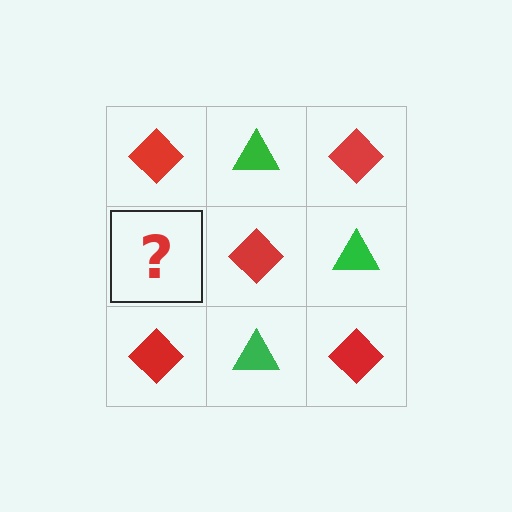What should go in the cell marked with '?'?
The missing cell should contain a green triangle.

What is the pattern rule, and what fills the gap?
The rule is that it alternates red diamond and green triangle in a checkerboard pattern. The gap should be filled with a green triangle.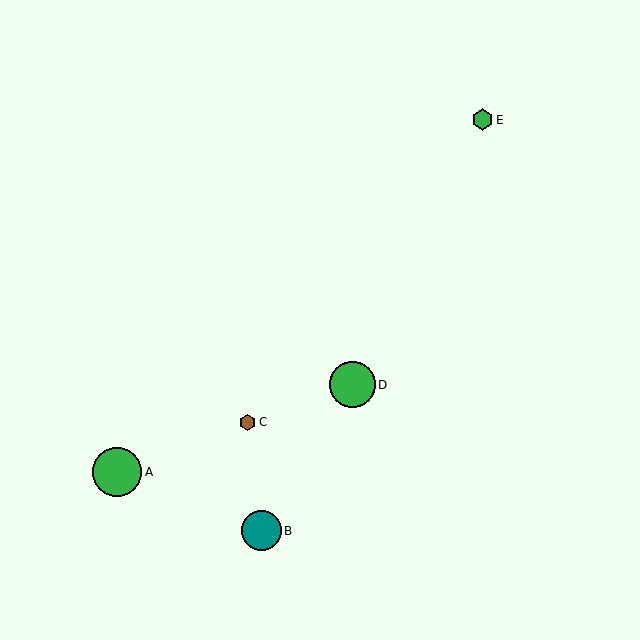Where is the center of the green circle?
The center of the green circle is at (117, 472).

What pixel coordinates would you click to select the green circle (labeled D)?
Click at (352, 385) to select the green circle D.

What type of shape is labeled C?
Shape C is a brown hexagon.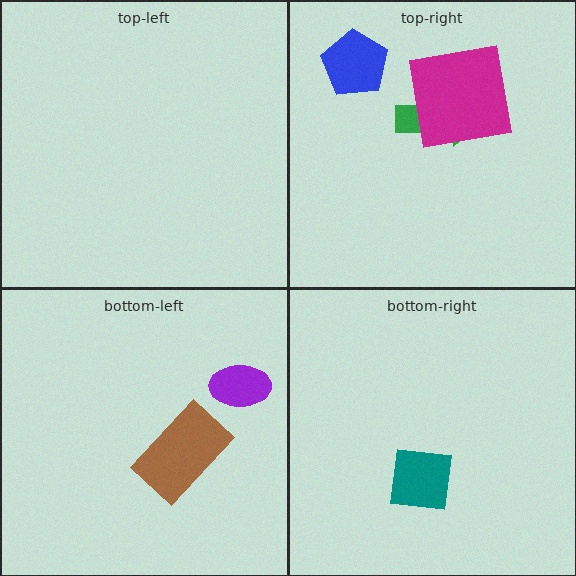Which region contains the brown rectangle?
The bottom-left region.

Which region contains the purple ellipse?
The bottom-left region.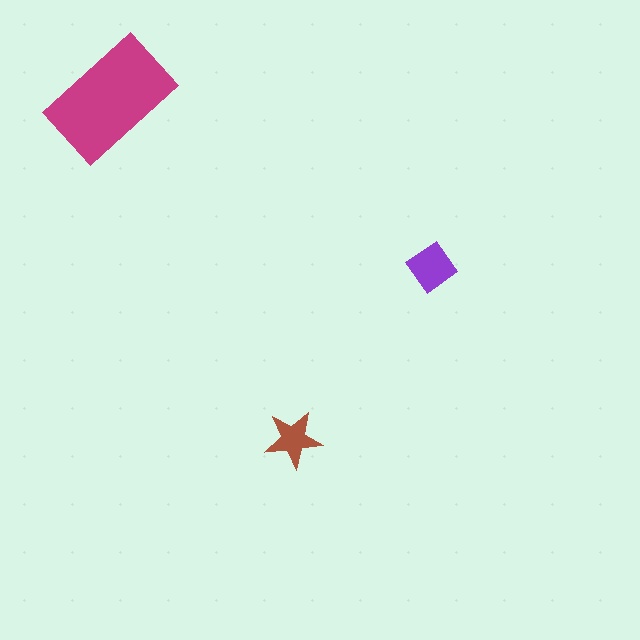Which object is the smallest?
The brown star.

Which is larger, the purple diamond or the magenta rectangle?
The magenta rectangle.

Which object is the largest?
The magenta rectangle.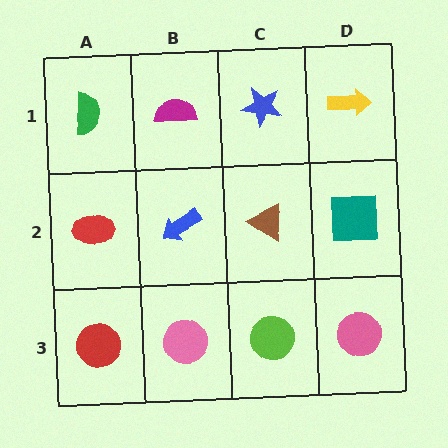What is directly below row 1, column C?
A brown triangle.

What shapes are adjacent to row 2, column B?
A magenta semicircle (row 1, column B), a pink circle (row 3, column B), a red ellipse (row 2, column A), a brown triangle (row 2, column C).